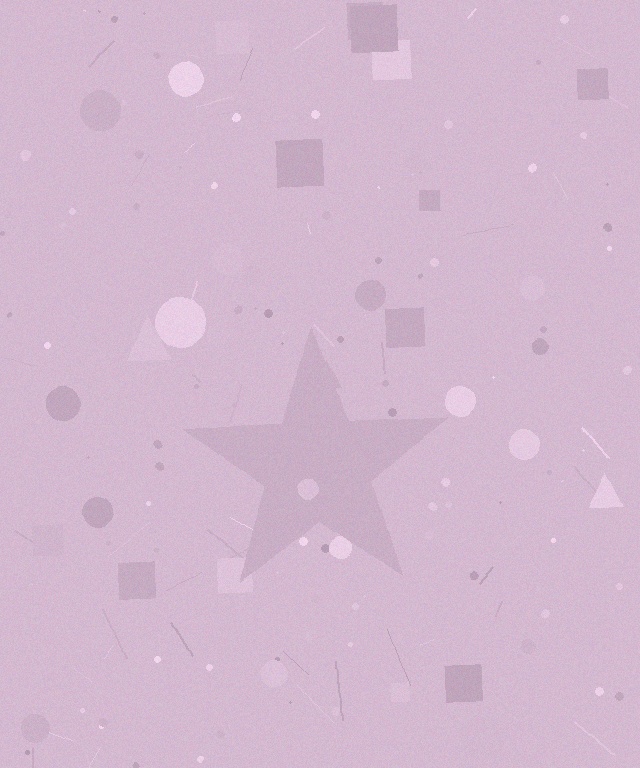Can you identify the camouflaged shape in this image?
The camouflaged shape is a star.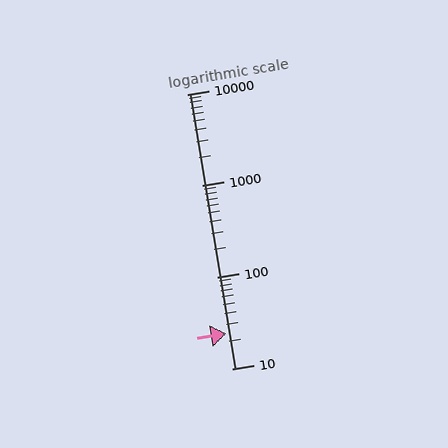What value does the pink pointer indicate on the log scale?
The pointer indicates approximately 24.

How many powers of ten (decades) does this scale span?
The scale spans 3 decades, from 10 to 10000.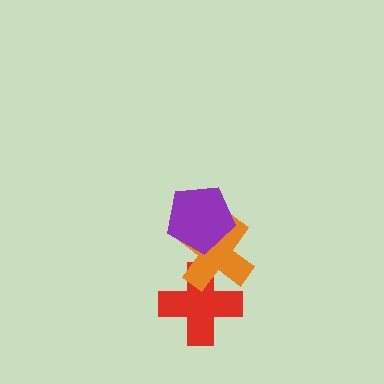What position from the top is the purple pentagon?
The purple pentagon is 1st from the top.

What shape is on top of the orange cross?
The purple pentagon is on top of the orange cross.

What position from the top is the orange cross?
The orange cross is 2nd from the top.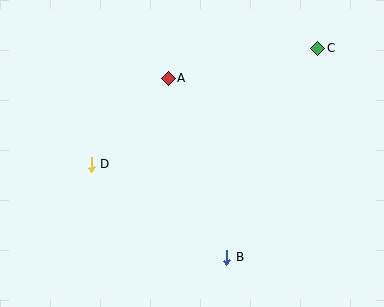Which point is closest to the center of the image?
Point A at (168, 78) is closest to the center.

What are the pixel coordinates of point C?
Point C is at (317, 48).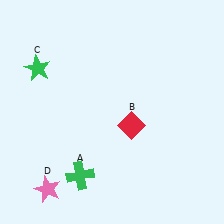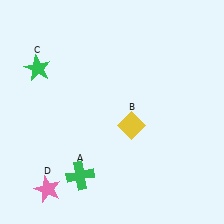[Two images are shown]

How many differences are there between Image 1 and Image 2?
There is 1 difference between the two images.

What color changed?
The diamond (B) changed from red in Image 1 to yellow in Image 2.